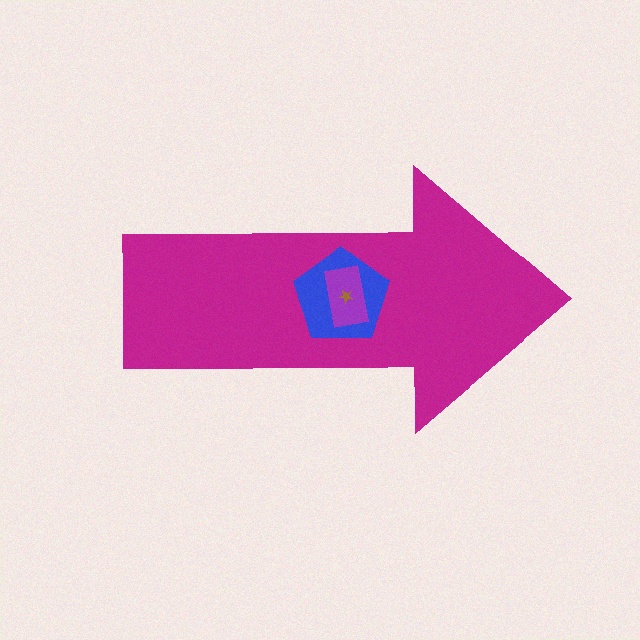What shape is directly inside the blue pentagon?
The purple rectangle.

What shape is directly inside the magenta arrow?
The blue pentagon.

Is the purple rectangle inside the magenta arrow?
Yes.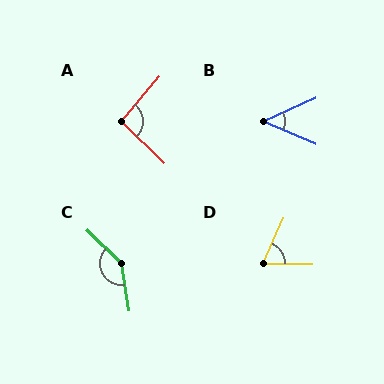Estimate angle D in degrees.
Approximately 66 degrees.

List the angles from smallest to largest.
B (48°), D (66°), A (94°), C (144°).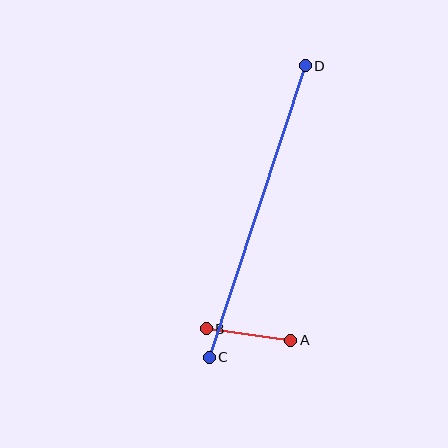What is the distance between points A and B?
The distance is approximately 86 pixels.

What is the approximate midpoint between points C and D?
The midpoint is at approximately (257, 211) pixels.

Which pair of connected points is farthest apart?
Points C and D are farthest apart.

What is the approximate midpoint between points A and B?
The midpoint is at approximately (249, 335) pixels.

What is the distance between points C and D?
The distance is approximately 307 pixels.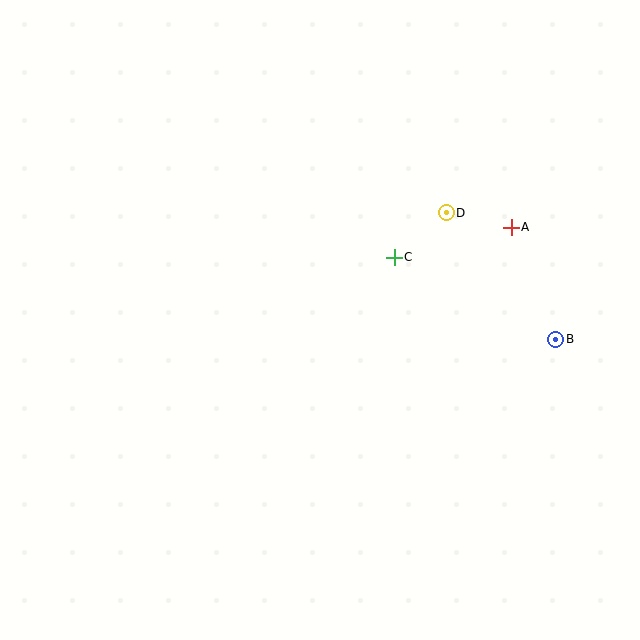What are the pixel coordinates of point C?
Point C is at (394, 257).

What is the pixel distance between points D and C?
The distance between D and C is 69 pixels.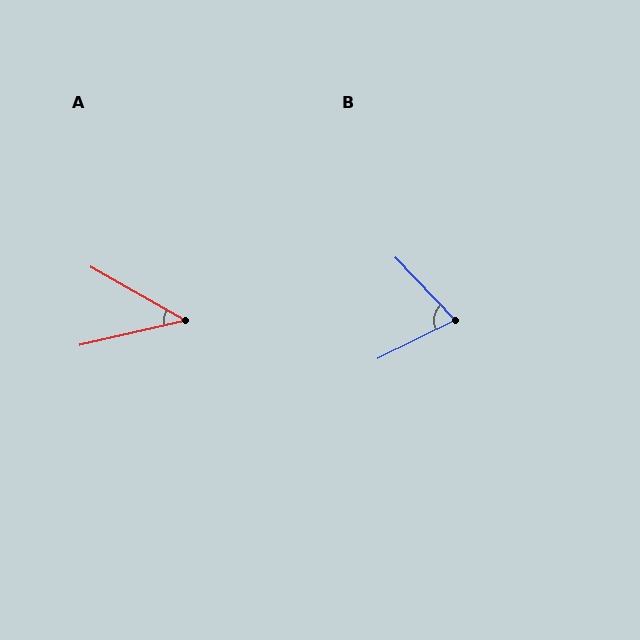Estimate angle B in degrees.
Approximately 73 degrees.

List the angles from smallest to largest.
A (43°), B (73°).